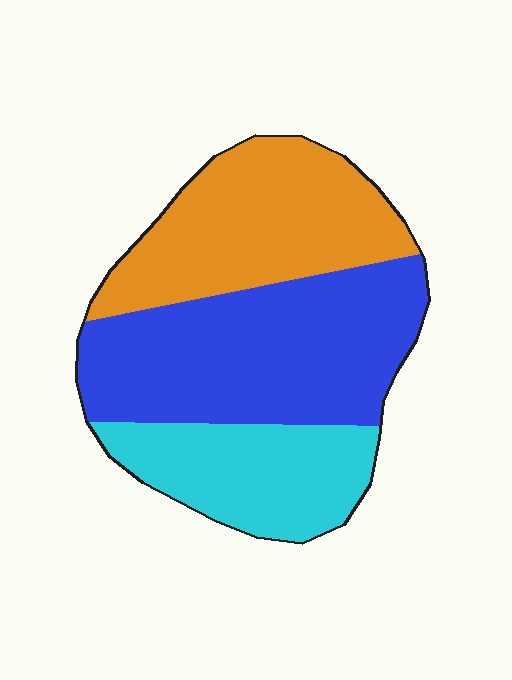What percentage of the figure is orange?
Orange covers 33% of the figure.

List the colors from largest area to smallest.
From largest to smallest: blue, orange, cyan.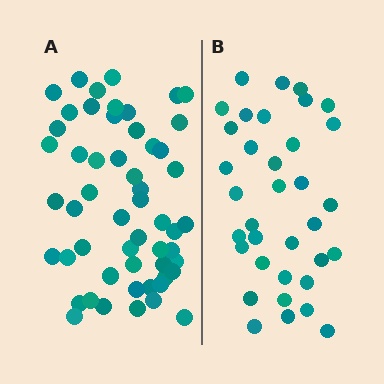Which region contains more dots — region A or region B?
Region A (the left region) has more dots.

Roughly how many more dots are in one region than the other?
Region A has approximately 20 more dots than region B.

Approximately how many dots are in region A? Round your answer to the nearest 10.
About 50 dots. (The exact count is 54, which rounds to 50.)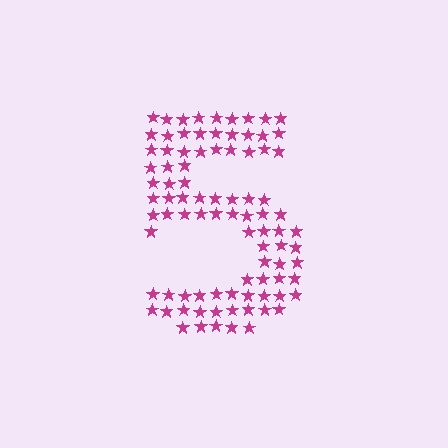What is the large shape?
The large shape is the digit 5.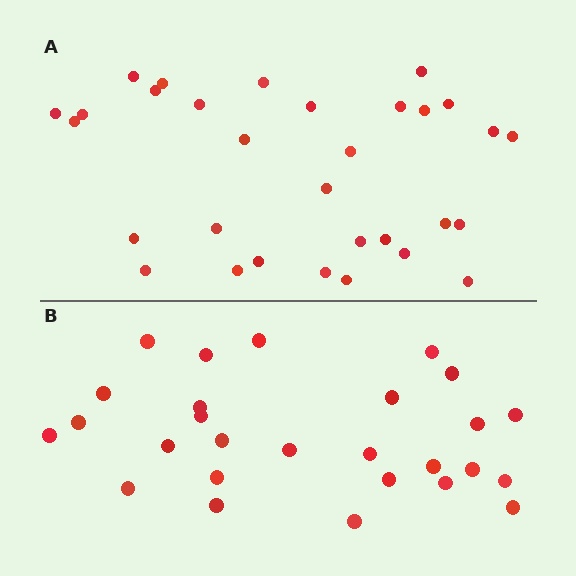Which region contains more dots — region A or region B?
Region A (the top region) has more dots.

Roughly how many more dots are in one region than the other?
Region A has about 4 more dots than region B.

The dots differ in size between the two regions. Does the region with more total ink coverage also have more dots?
No. Region B has more total ink coverage because its dots are larger, but region A actually contains more individual dots. Total area can be misleading — the number of items is what matters here.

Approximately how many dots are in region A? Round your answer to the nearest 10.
About 30 dots. (The exact count is 31, which rounds to 30.)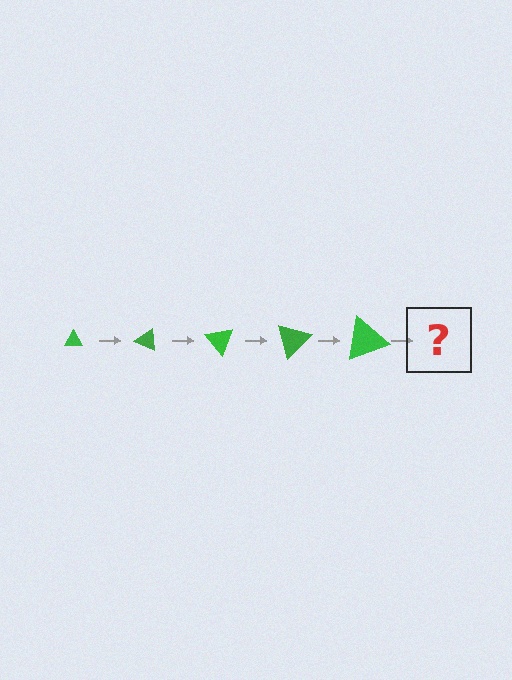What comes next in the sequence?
The next element should be a triangle, larger than the previous one and rotated 125 degrees from the start.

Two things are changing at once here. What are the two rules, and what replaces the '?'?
The two rules are that the triangle grows larger each step and it rotates 25 degrees each step. The '?' should be a triangle, larger than the previous one and rotated 125 degrees from the start.